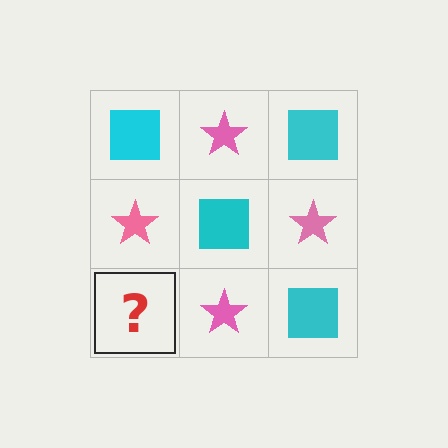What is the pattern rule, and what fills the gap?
The rule is that it alternates cyan square and pink star in a checkerboard pattern. The gap should be filled with a cyan square.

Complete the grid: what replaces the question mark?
The question mark should be replaced with a cyan square.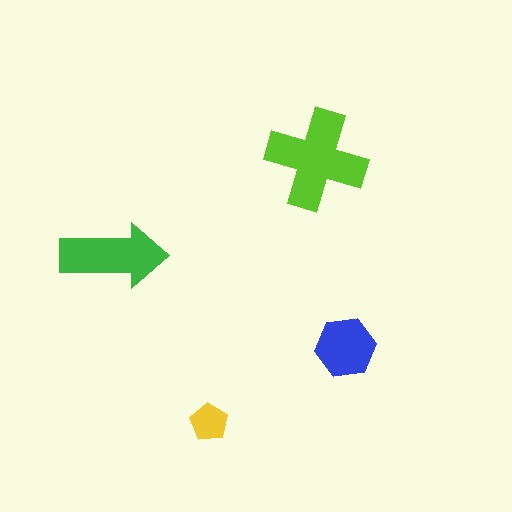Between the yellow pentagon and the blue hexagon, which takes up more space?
The blue hexagon.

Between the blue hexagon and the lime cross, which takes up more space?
The lime cross.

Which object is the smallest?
The yellow pentagon.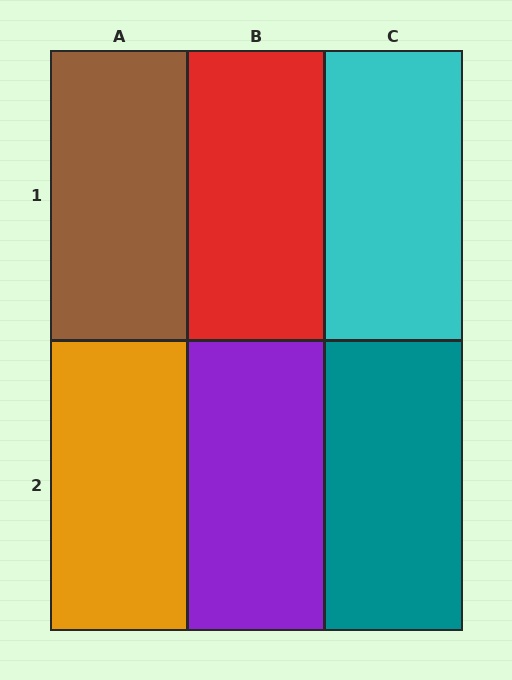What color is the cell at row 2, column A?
Orange.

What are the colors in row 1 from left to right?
Brown, red, cyan.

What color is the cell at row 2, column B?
Purple.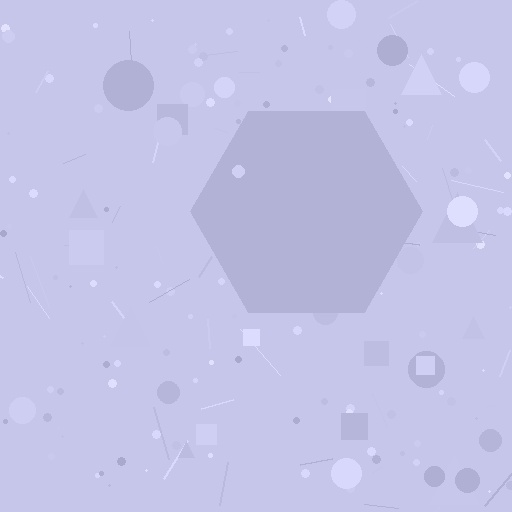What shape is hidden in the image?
A hexagon is hidden in the image.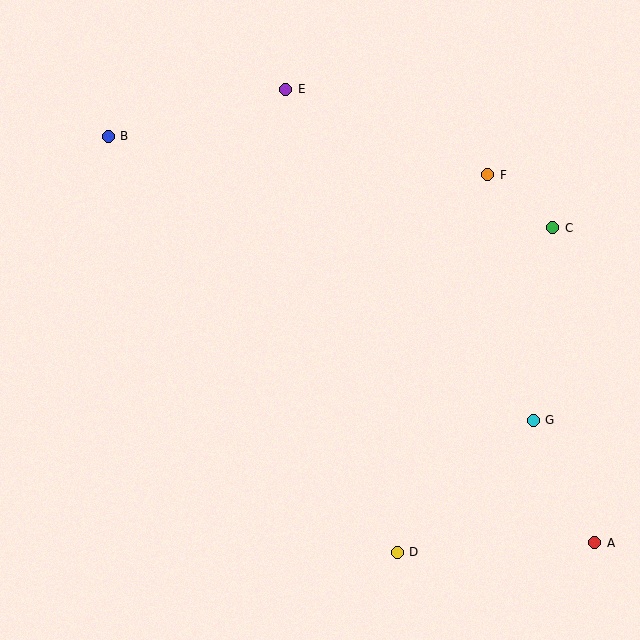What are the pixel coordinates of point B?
Point B is at (108, 136).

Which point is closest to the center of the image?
Point F at (488, 175) is closest to the center.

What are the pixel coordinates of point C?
Point C is at (553, 228).